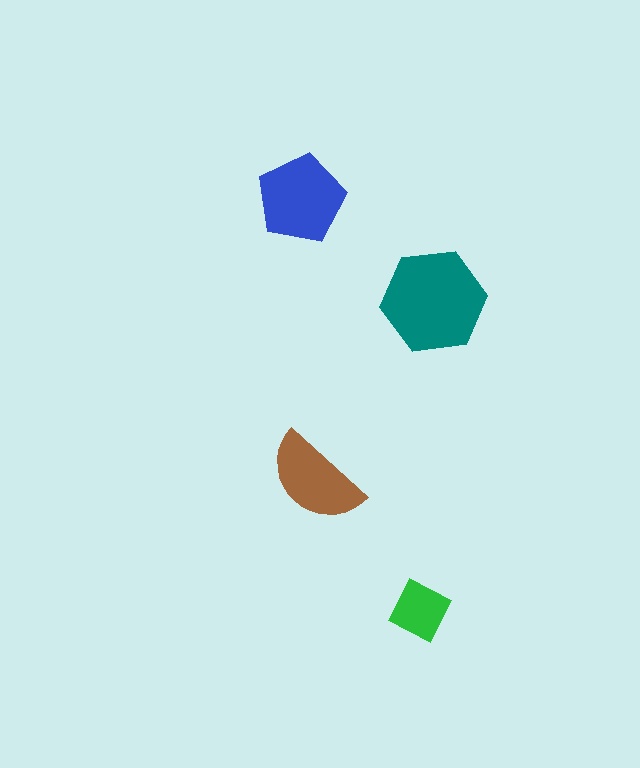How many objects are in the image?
There are 4 objects in the image.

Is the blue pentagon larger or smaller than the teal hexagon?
Smaller.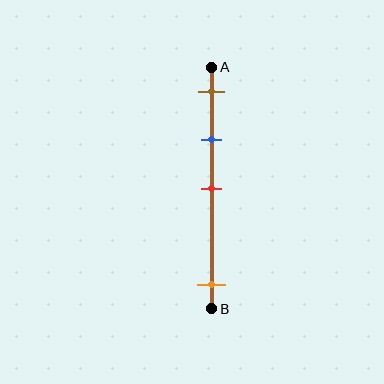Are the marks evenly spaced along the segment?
No, the marks are not evenly spaced.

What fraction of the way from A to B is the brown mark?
The brown mark is approximately 10% (0.1) of the way from A to B.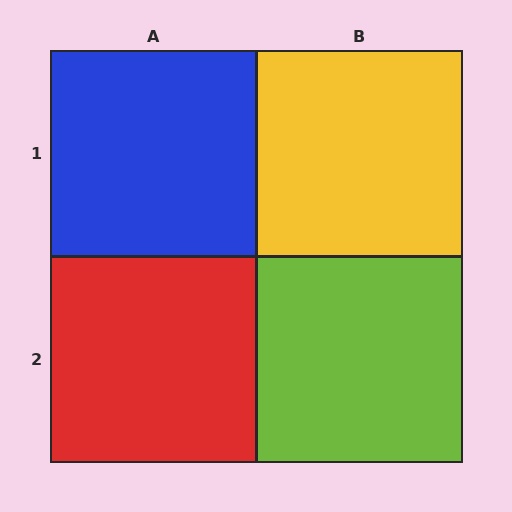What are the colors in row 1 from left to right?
Blue, yellow.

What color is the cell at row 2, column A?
Red.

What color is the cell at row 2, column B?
Lime.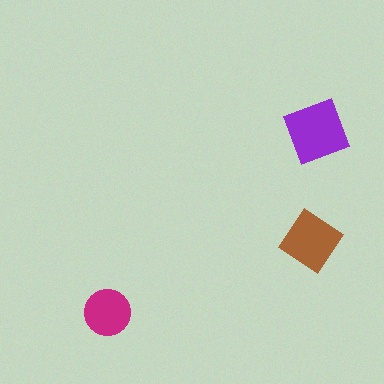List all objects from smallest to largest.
The magenta circle, the brown diamond, the purple diamond.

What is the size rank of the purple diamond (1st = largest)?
1st.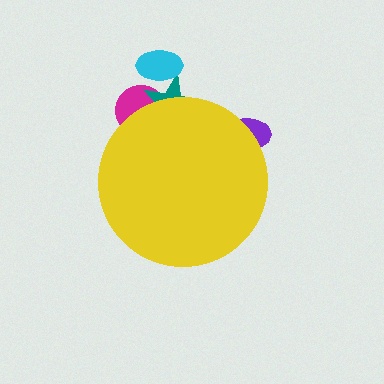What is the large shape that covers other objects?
A yellow circle.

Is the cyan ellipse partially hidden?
No, the cyan ellipse is fully visible.